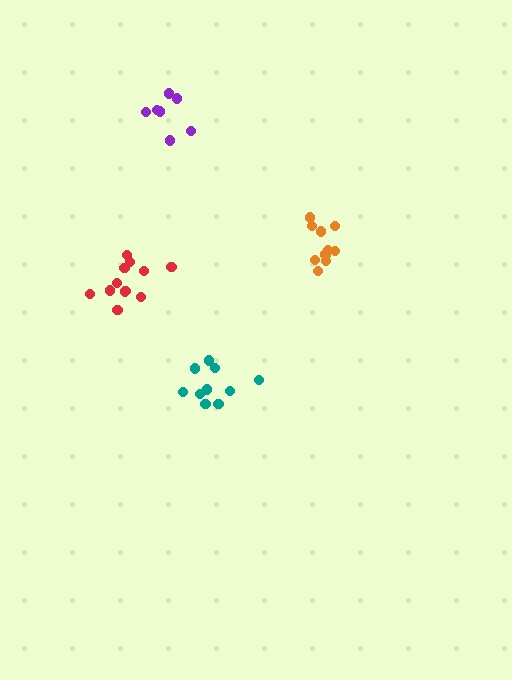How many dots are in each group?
Group 1: 10 dots, Group 2: 7 dots, Group 3: 12 dots, Group 4: 10 dots (39 total).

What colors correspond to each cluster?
The clusters are colored: orange, purple, red, teal.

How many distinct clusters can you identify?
There are 4 distinct clusters.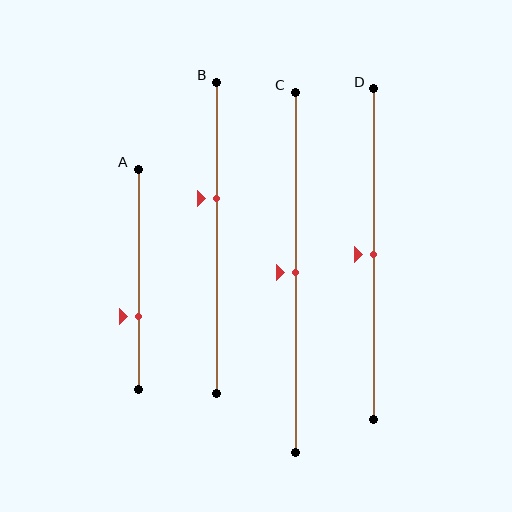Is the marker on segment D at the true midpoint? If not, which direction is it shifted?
Yes, the marker on segment D is at the true midpoint.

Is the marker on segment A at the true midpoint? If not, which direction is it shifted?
No, the marker on segment A is shifted downward by about 17% of the segment length.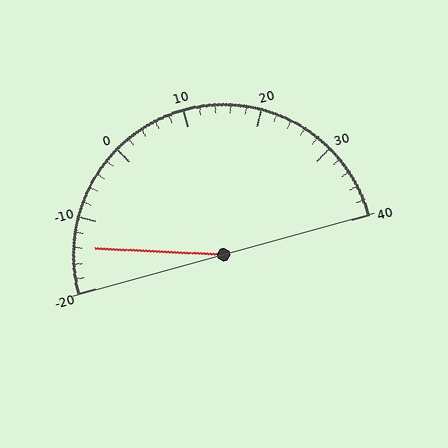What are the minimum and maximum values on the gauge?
The gauge ranges from -20 to 40.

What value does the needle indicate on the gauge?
The needle indicates approximately -14.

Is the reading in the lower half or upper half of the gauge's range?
The reading is in the lower half of the range (-20 to 40).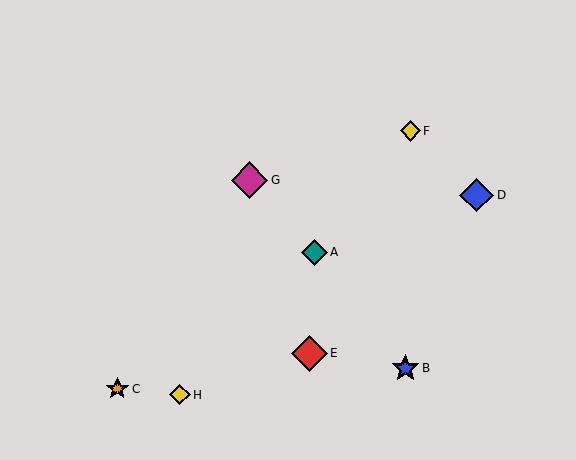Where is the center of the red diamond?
The center of the red diamond is at (309, 354).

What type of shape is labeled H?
Shape H is a yellow diamond.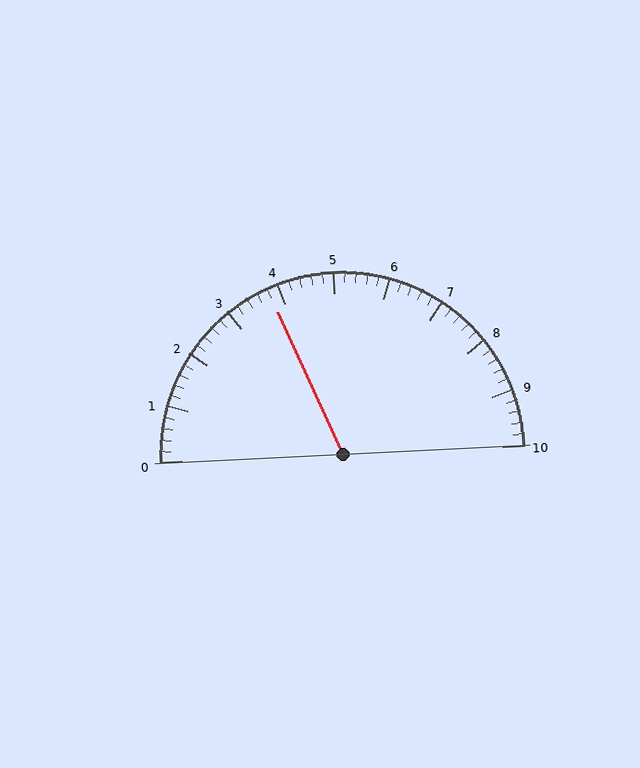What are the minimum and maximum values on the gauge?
The gauge ranges from 0 to 10.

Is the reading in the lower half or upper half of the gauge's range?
The reading is in the lower half of the range (0 to 10).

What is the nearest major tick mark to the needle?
The nearest major tick mark is 4.